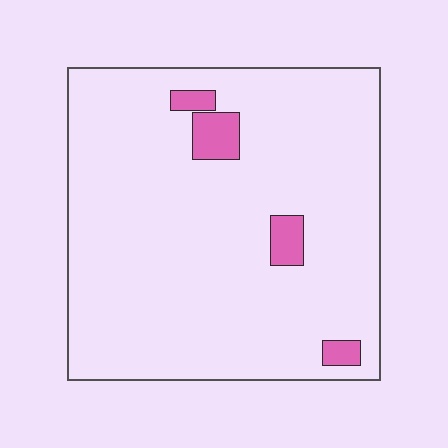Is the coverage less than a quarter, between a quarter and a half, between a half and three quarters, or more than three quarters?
Less than a quarter.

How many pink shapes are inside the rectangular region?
4.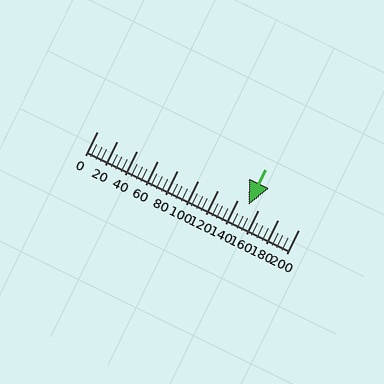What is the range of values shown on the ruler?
The ruler shows values from 0 to 200.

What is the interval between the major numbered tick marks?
The major tick marks are spaced 20 units apart.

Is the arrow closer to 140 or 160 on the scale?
The arrow is closer to 160.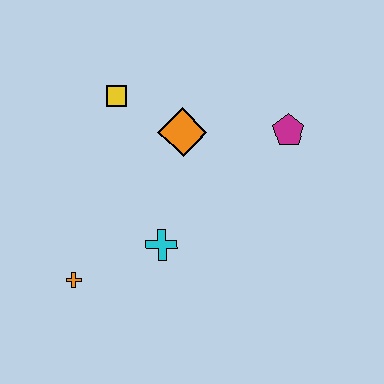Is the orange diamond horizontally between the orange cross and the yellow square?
No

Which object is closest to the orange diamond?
The yellow square is closest to the orange diamond.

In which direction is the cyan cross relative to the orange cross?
The cyan cross is to the right of the orange cross.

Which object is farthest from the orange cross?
The magenta pentagon is farthest from the orange cross.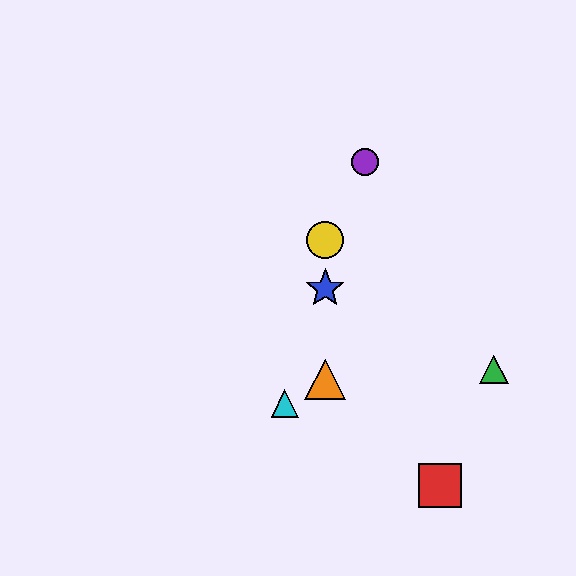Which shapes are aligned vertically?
The blue star, the yellow circle, the orange triangle are aligned vertically.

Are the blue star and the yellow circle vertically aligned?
Yes, both are at x≈325.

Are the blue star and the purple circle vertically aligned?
No, the blue star is at x≈325 and the purple circle is at x≈365.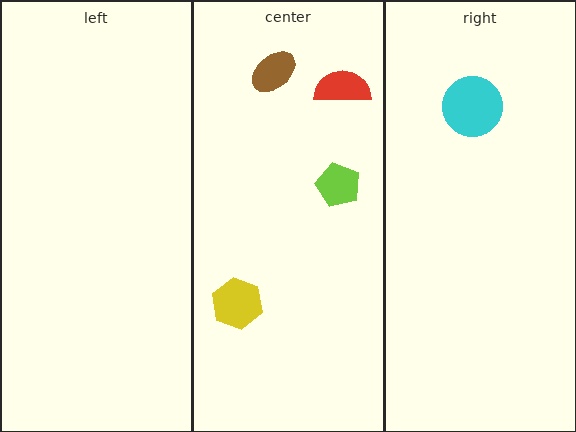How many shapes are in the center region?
4.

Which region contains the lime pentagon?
The center region.